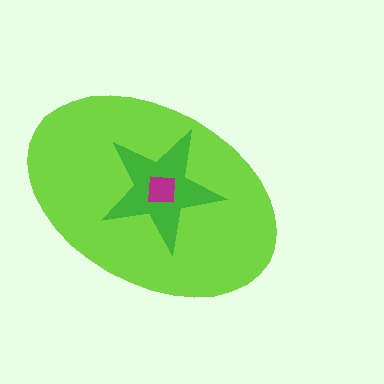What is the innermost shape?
The magenta square.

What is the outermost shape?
The lime ellipse.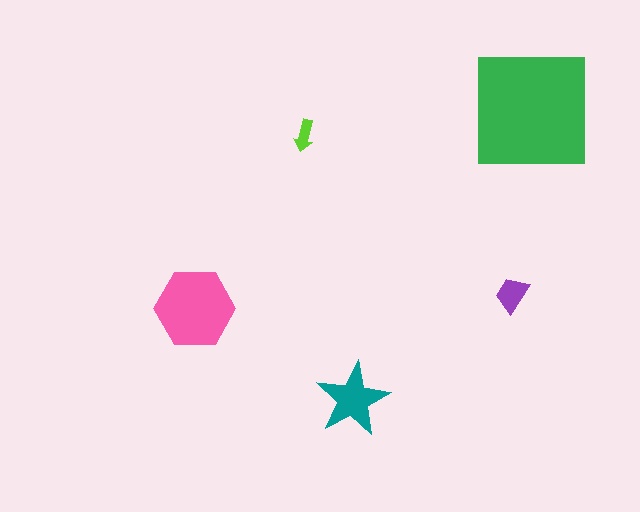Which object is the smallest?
The lime arrow.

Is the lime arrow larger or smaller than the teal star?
Smaller.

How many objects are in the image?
There are 5 objects in the image.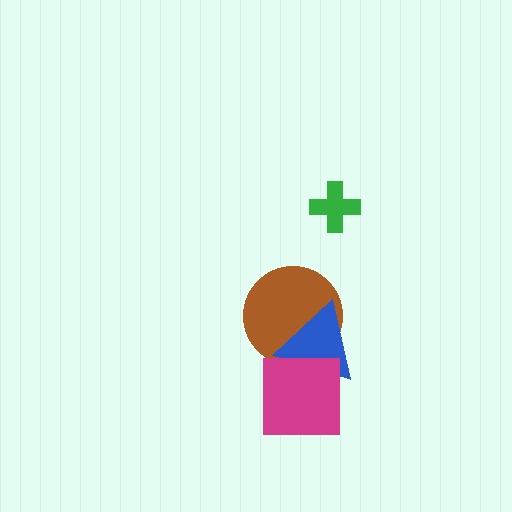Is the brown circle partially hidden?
Yes, it is partially covered by another shape.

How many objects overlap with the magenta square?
1 object overlaps with the magenta square.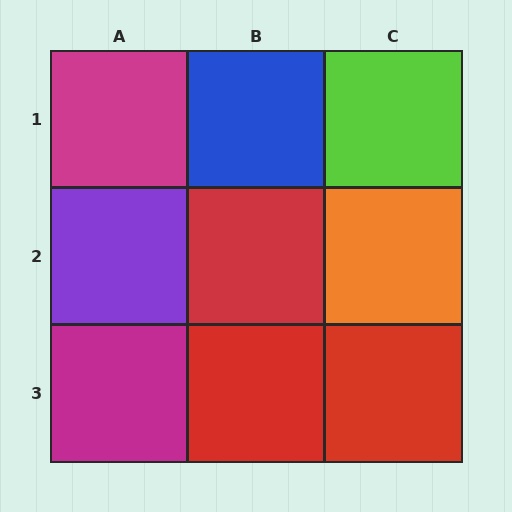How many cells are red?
3 cells are red.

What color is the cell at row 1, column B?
Blue.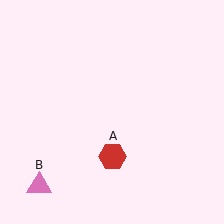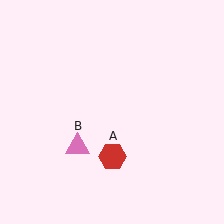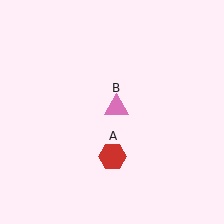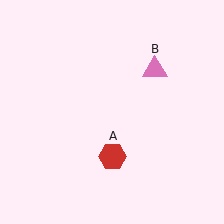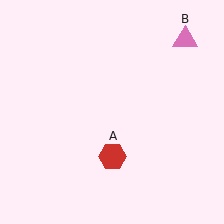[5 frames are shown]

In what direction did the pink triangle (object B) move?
The pink triangle (object B) moved up and to the right.